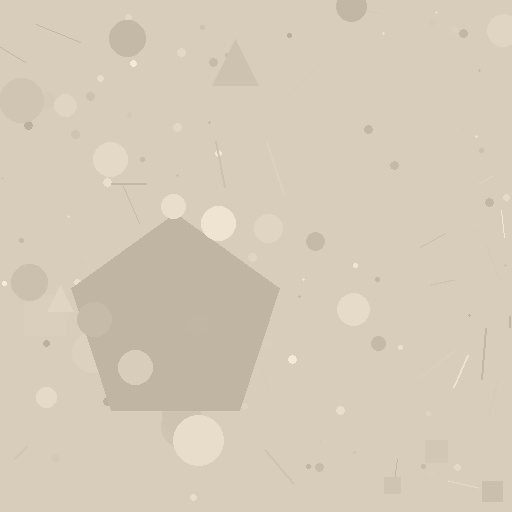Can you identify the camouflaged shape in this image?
The camouflaged shape is a pentagon.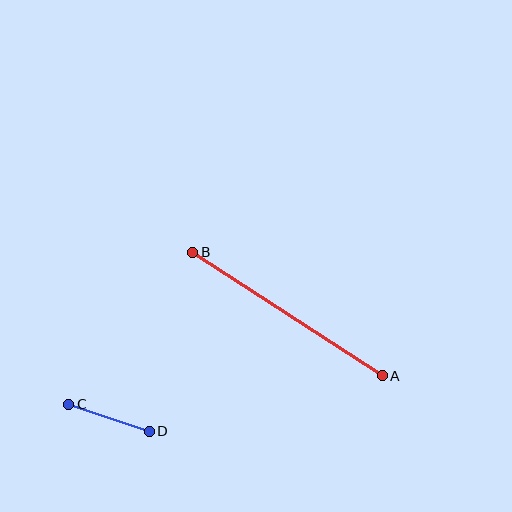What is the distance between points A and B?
The distance is approximately 226 pixels.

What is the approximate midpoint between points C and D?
The midpoint is at approximately (109, 418) pixels.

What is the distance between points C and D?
The distance is approximately 85 pixels.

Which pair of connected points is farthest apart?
Points A and B are farthest apart.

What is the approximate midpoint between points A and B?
The midpoint is at approximately (287, 314) pixels.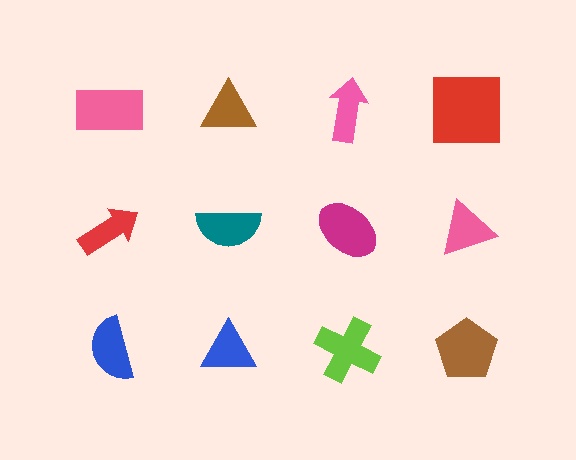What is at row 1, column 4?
A red square.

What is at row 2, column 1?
A red arrow.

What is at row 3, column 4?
A brown pentagon.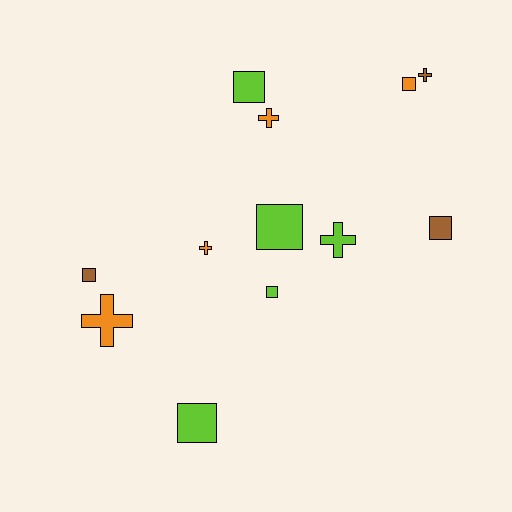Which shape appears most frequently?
Square, with 7 objects.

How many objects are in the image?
There are 12 objects.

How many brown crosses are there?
There is 1 brown cross.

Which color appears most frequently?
Lime, with 5 objects.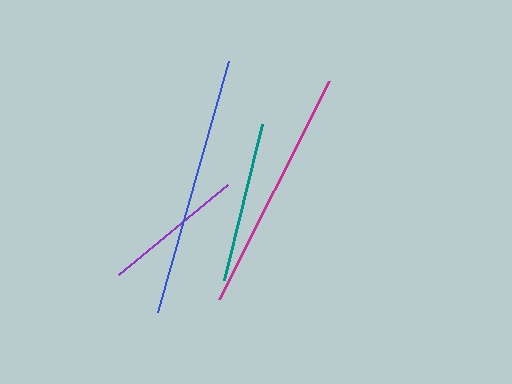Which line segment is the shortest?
The purple line is the shortest at approximately 141 pixels.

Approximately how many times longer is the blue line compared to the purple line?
The blue line is approximately 1.8 times the length of the purple line.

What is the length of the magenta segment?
The magenta segment is approximately 244 pixels long.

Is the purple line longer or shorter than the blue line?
The blue line is longer than the purple line.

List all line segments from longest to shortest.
From longest to shortest: blue, magenta, teal, purple.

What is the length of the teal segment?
The teal segment is approximately 161 pixels long.